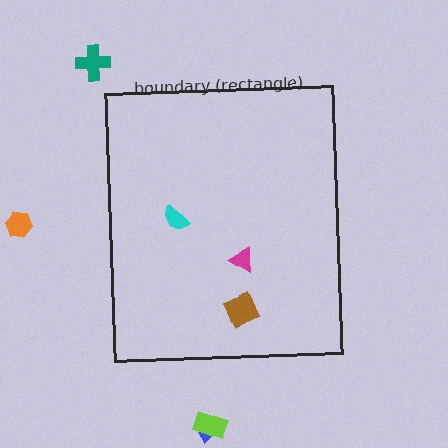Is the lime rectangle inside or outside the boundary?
Outside.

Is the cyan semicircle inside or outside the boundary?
Inside.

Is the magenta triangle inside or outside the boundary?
Inside.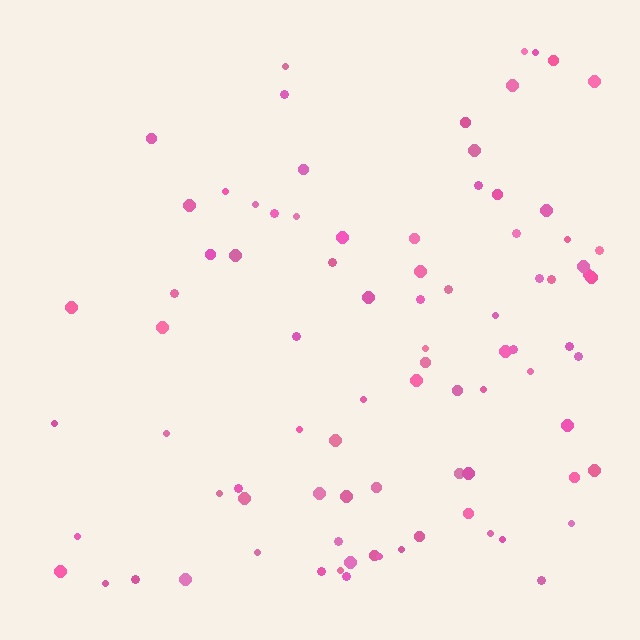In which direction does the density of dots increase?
From left to right, with the right side densest.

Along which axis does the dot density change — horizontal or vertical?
Horizontal.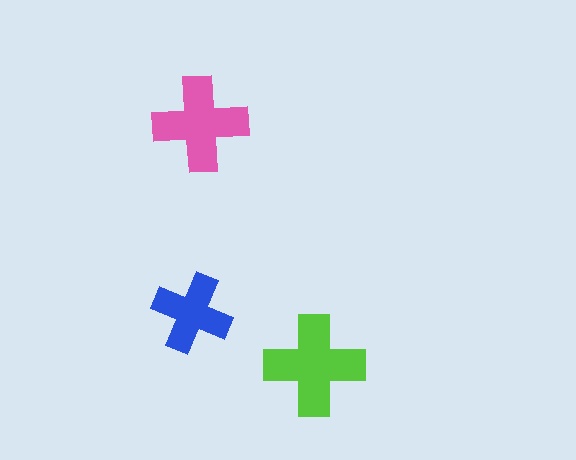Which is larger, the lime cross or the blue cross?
The lime one.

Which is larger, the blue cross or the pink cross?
The pink one.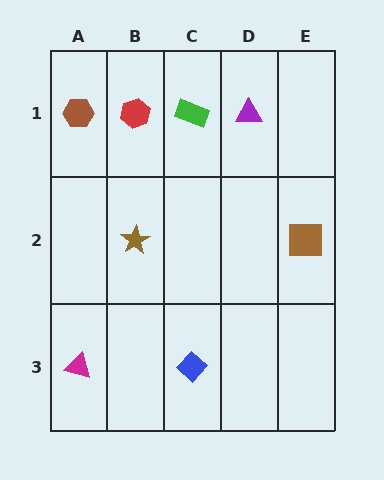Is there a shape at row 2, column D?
No, that cell is empty.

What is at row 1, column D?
A purple triangle.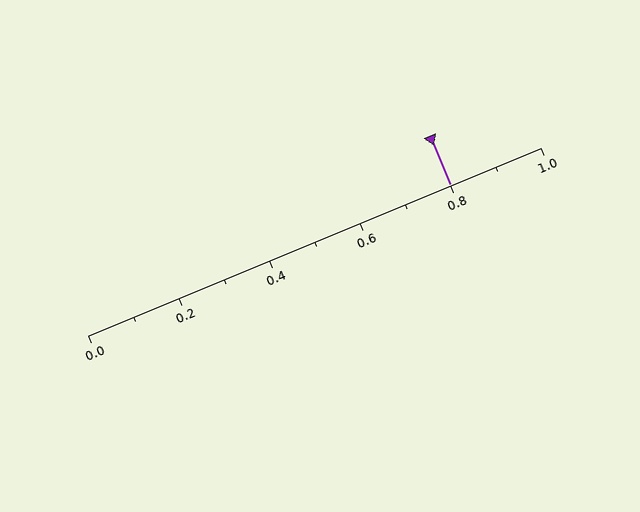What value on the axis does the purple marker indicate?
The marker indicates approximately 0.8.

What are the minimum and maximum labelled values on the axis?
The axis runs from 0.0 to 1.0.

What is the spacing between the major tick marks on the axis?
The major ticks are spaced 0.2 apart.